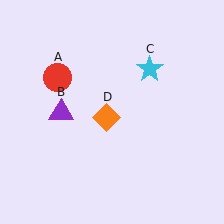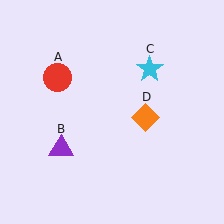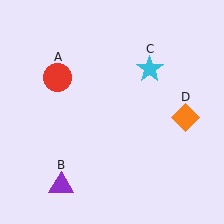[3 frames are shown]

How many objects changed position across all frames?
2 objects changed position: purple triangle (object B), orange diamond (object D).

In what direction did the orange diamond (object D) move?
The orange diamond (object D) moved right.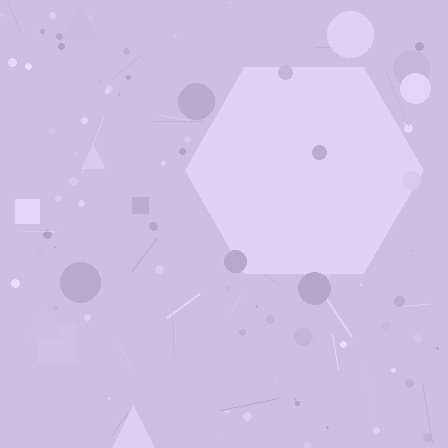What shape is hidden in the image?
A hexagon is hidden in the image.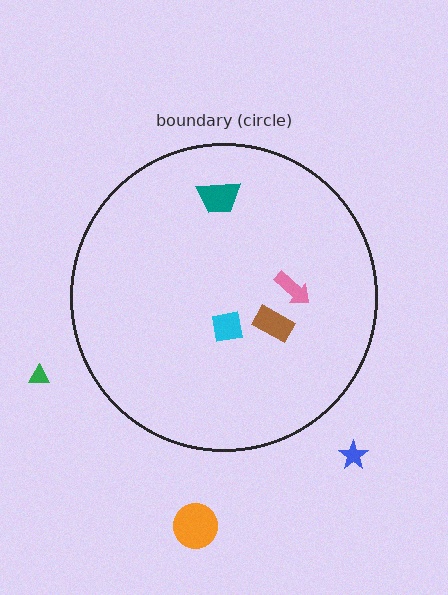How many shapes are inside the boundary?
4 inside, 3 outside.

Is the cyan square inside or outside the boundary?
Inside.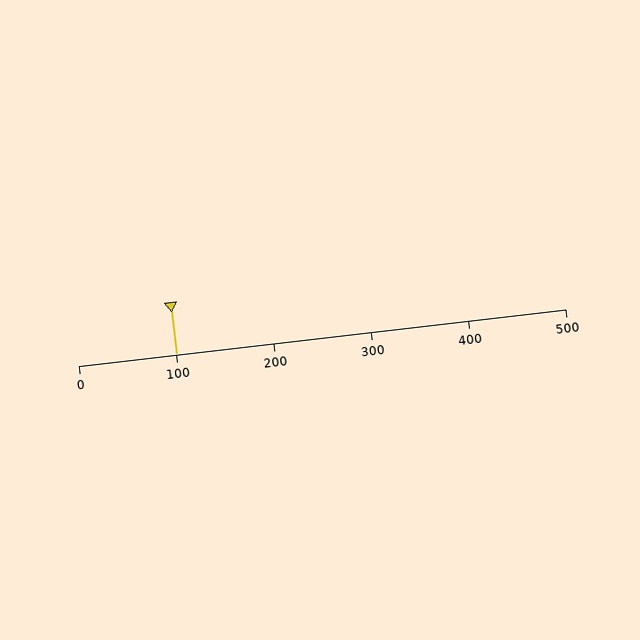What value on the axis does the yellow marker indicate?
The marker indicates approximately 100.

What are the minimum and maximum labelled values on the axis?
The axis runs from 0 to 500.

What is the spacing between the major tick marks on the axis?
The major ticks are spaced 100 apart.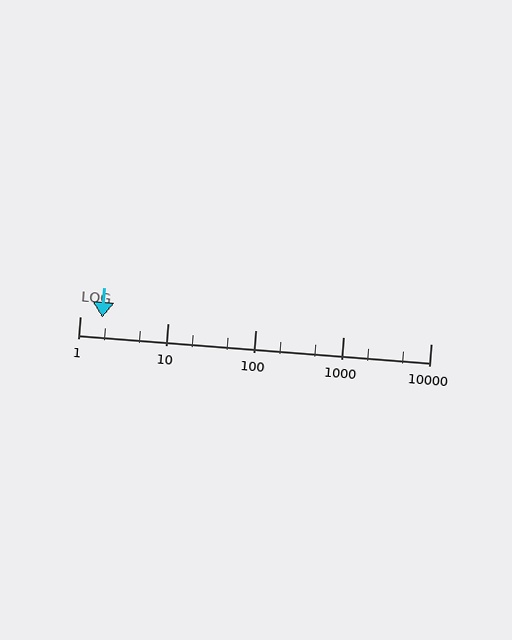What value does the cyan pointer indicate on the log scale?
The pointer indicates approximately 1.8.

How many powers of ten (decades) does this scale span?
The scale spans 4 decades, from 1 to 10000.